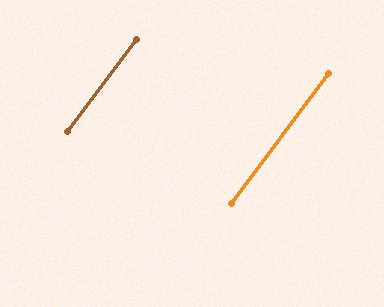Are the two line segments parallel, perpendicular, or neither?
Parallel — their directions differ by only 0.0°.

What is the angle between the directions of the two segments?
Approximately 0 degrees.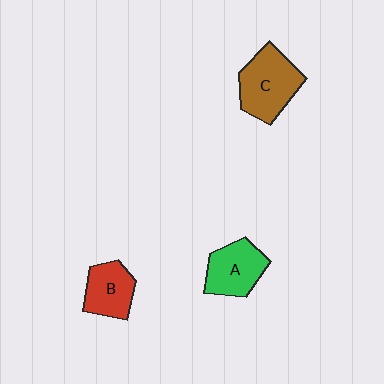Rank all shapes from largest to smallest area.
From largest to smallest: C (brown), A (green), B (red).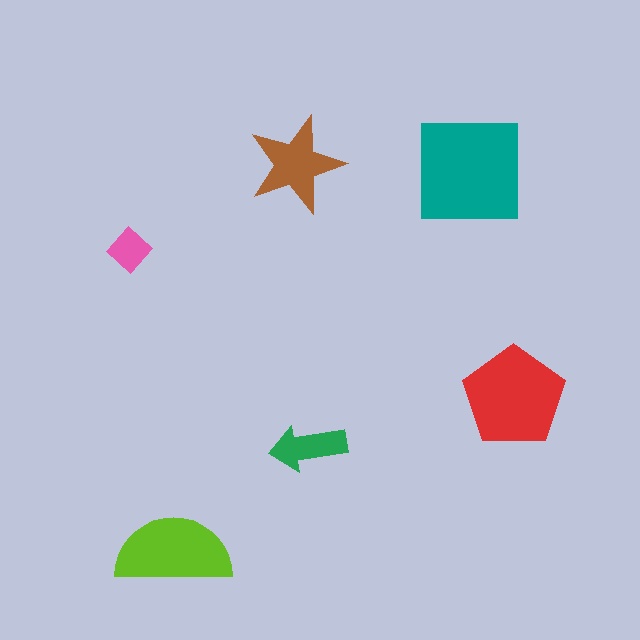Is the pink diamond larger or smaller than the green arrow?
Smaller.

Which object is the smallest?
The pink diamond.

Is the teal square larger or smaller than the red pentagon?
Larger.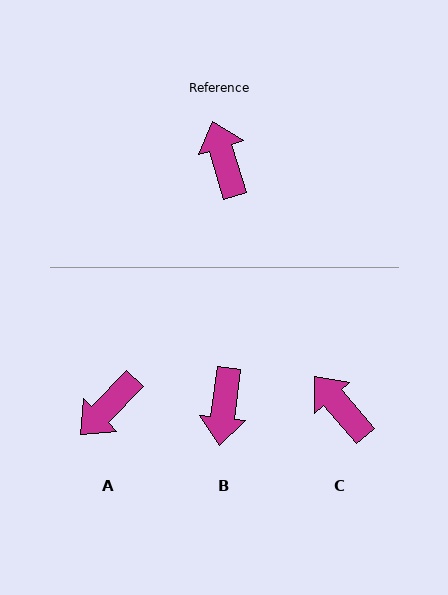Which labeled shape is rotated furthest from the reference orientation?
B, about 156 degrees away.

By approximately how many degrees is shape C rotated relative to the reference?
Approximately 25 degrees counter-clockwise.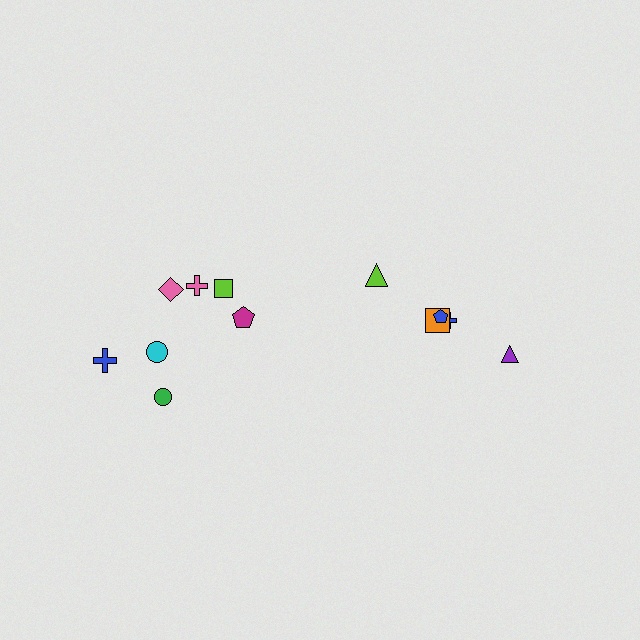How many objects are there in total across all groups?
There are 12 objects.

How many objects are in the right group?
There are 5 objects.